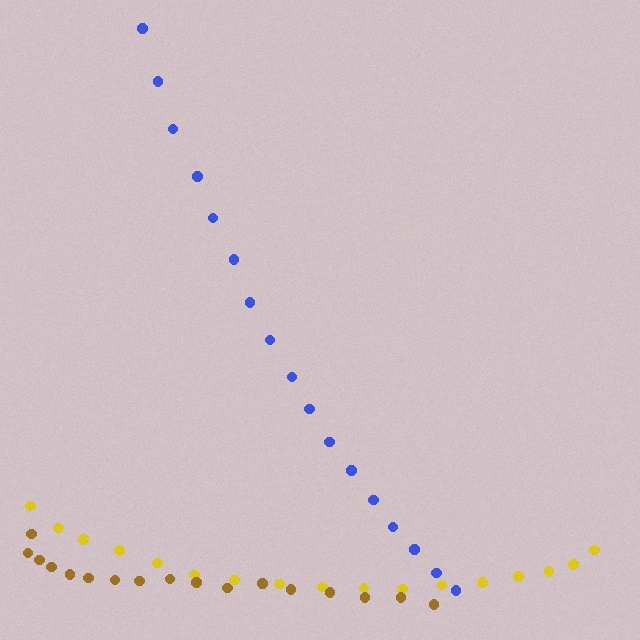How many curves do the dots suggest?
There are 3 distinct paths.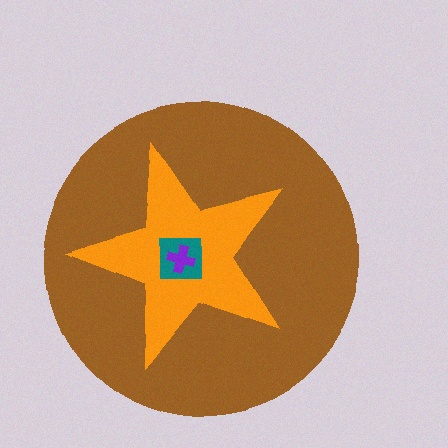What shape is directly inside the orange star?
The teal square.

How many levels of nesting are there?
4.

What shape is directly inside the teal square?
The purple cross.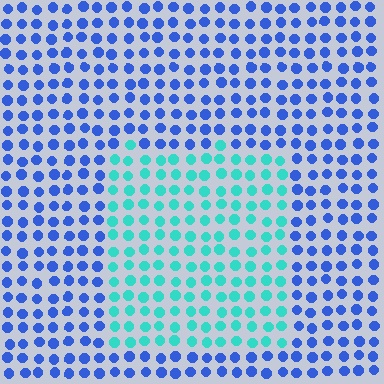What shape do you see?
I see a rectangle.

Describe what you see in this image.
The image is filled with small blue elements in a uniform arrangement. A rectangle-shaped region is visible where the elements are tinted to a slightly different hue, forming a subtle color boundary.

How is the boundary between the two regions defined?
The boundary is defined purely by a slight shift in hue (about 52 degrees). Spacing, size, and orientation are identical on both sides.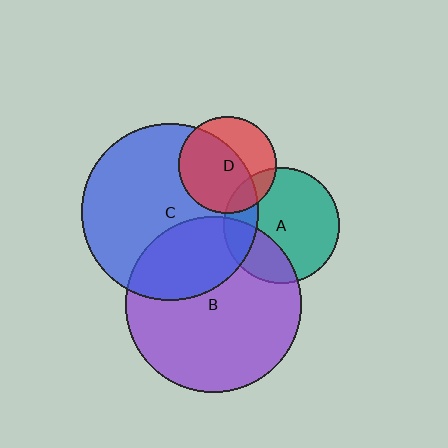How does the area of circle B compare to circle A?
Approximately 2.3 times.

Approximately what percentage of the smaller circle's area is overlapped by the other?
Approximately 20%.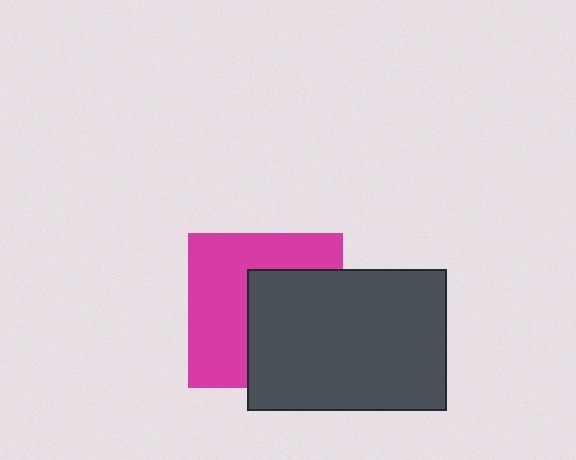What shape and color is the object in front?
The object in front is a dark gray rectangle.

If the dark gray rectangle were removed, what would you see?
You would see the complete magenta square.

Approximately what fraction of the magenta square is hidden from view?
Roughly 47% of the magenta square is hidden behind the dark gray rectangle.